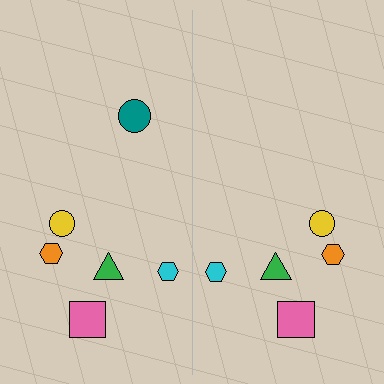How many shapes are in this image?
There are 11 shapes in this image.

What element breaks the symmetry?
A teal circle is missing from the right side.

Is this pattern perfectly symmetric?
No, the pattern is not perfectly symmetric. A teal circle is missing from the right side.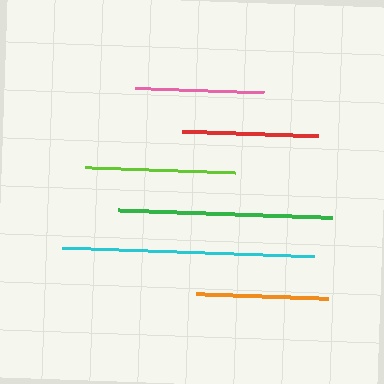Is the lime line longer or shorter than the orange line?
The lime line is longer than the orange line.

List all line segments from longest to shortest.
From longest to shortest: cyan, green, lime, red, orange, pink.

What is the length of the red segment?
The red segment is approximately 136 pixels long.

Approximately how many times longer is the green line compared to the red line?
The green line is approximately 1.6 times the length of the red line.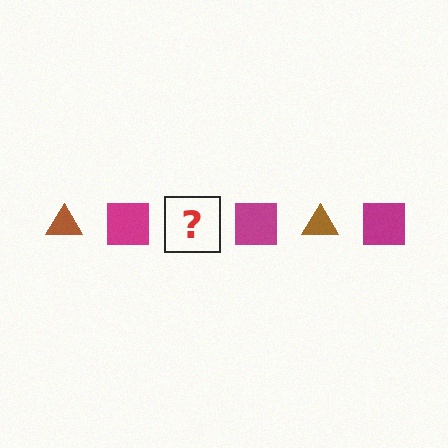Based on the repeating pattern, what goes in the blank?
The blank should be a brown triangle.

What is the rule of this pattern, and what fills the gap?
The rule is that the pattern alternates between brown triangle and magenta square. The gap should be filled with a brown triangle.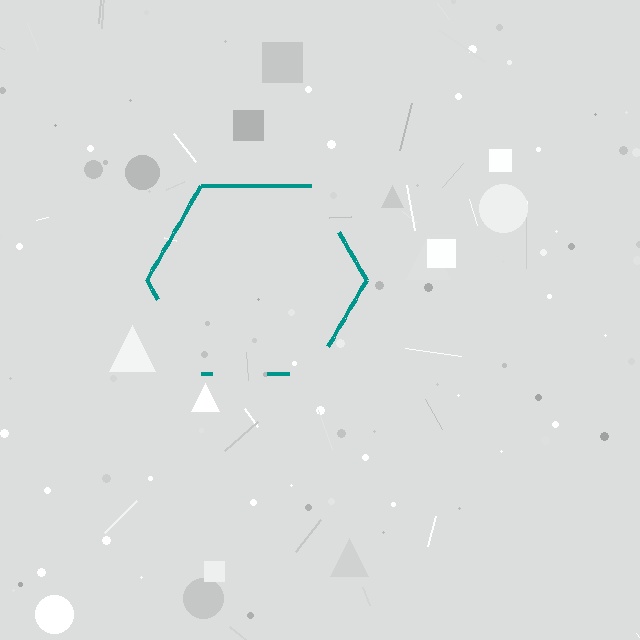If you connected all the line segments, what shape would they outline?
They would outline a hexagon.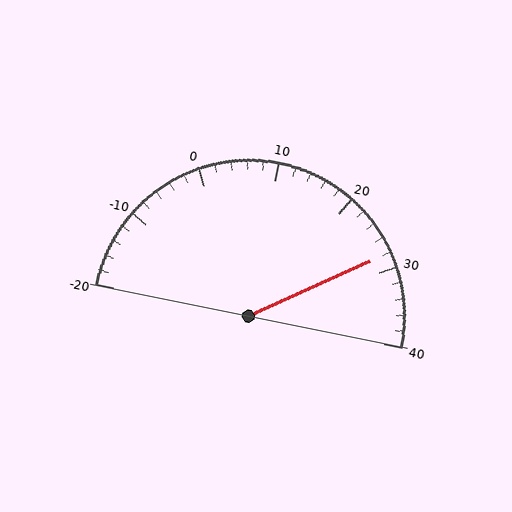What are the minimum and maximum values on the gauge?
The gauge ranges from -20 to 40.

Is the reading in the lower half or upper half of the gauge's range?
The reading is in the upper half of the range (-20 to 40).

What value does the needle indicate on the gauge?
The needle indicates approximately 28.